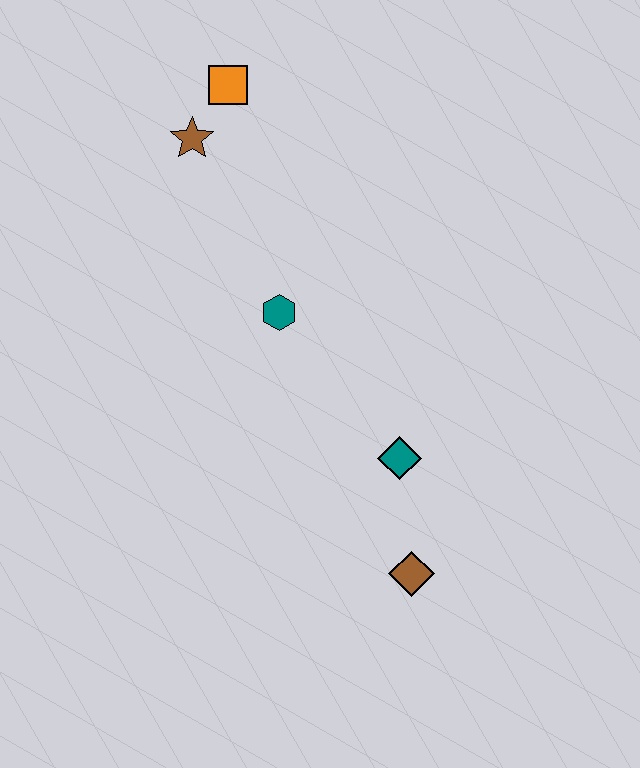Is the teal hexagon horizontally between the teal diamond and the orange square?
Yes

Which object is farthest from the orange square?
The brown diamond is farthest from the orange square.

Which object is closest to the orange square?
The brown star is closest to the orange square.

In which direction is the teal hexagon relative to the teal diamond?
The teal hexagon is above the teal diamond.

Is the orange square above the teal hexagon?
Yes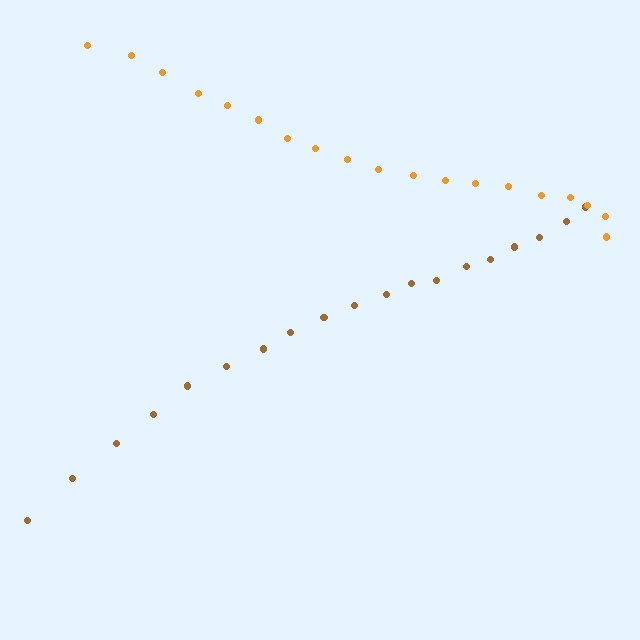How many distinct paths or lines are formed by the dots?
There are 2 distinct paths.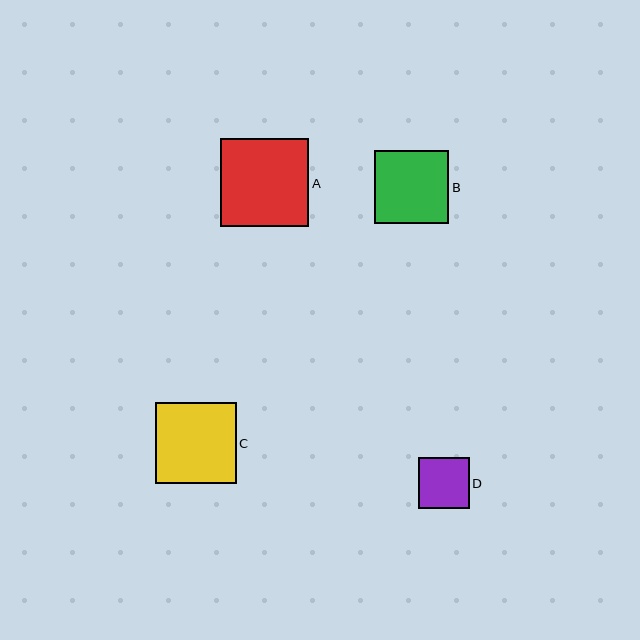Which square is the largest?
Square A is the largest with a size of approximately 88 pixels.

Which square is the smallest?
Square D is the smallest with a size of approximately 51 pixels.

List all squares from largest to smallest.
From largest to smallest: A, C, B, D.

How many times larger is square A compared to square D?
Square A is approximately 1.7 times the size of square D.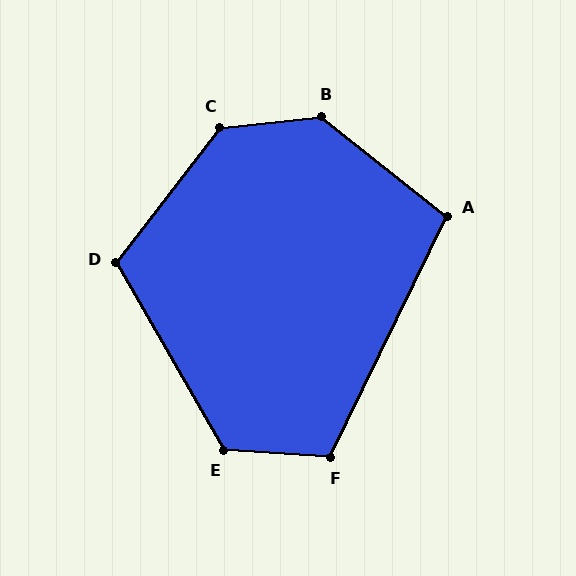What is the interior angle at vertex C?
Approximately 134 degrees (obtuse).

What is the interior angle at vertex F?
Approximately 112 degrees (obtuse).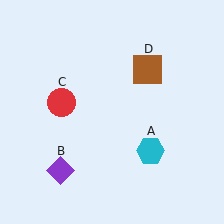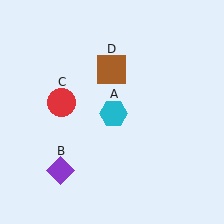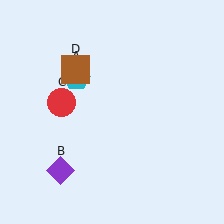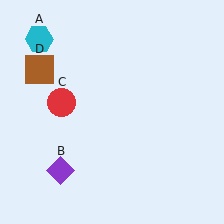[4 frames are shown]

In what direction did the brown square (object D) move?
The brown square (object D) moved left.